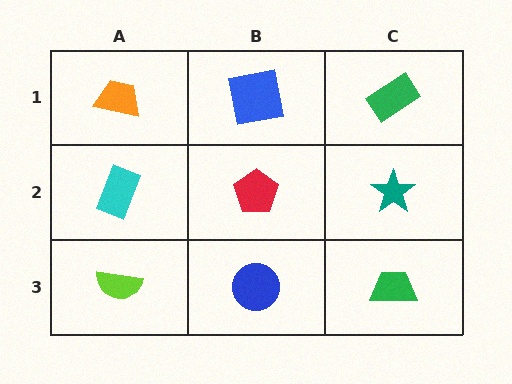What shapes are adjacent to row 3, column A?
A cyan rectangle (row 2, column A), a blue circle (row 3, column B).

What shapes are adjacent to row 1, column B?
A red pentagon (row 2, column B), an orange trapezoid (row 1, column A), a green rectangle (row 1, column C).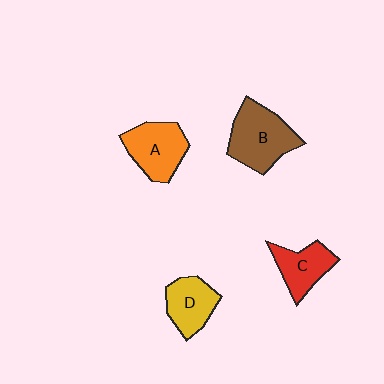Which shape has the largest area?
Shape B (brown).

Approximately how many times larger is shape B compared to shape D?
Approximately 1.5 times.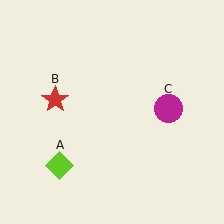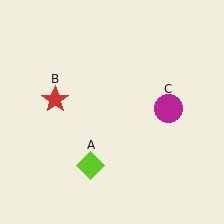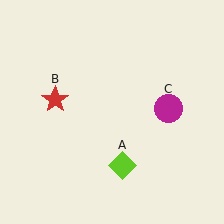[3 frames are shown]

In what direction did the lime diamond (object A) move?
The lime diamond (object A) moved right.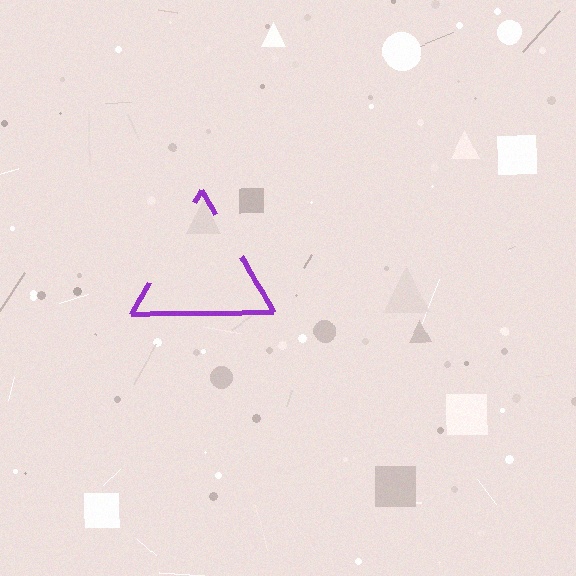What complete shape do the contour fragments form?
The contour fragments form a triangle.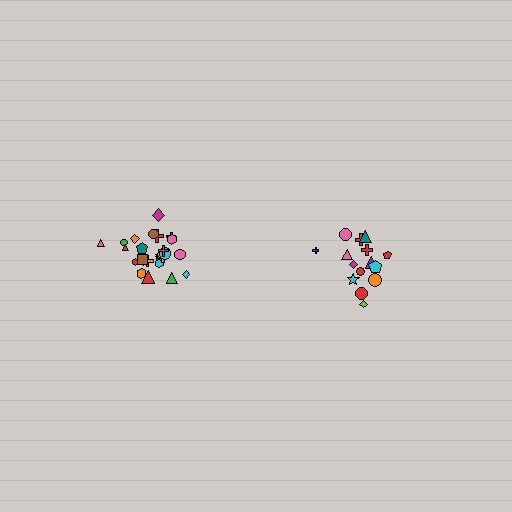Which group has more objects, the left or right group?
The left group.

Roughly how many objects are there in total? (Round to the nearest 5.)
Roughly 40 objects in total.